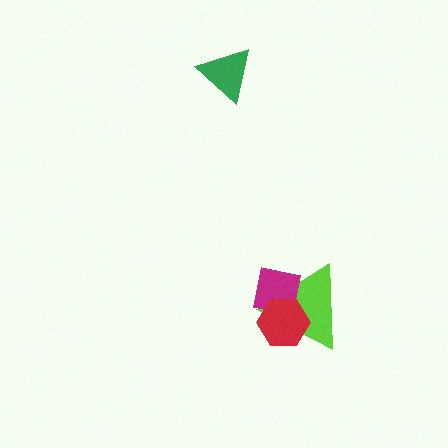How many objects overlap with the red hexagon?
2 objects overlap with the red hexagon.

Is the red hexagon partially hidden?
No, no other shape covers it.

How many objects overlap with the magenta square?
2 objects overlap with the magenta square.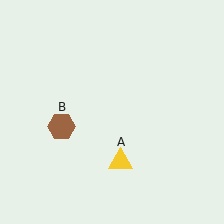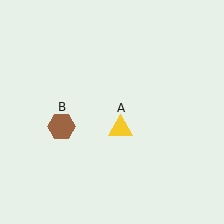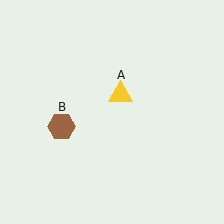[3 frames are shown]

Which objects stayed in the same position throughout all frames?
Brown hexagon (object B) remained stationary.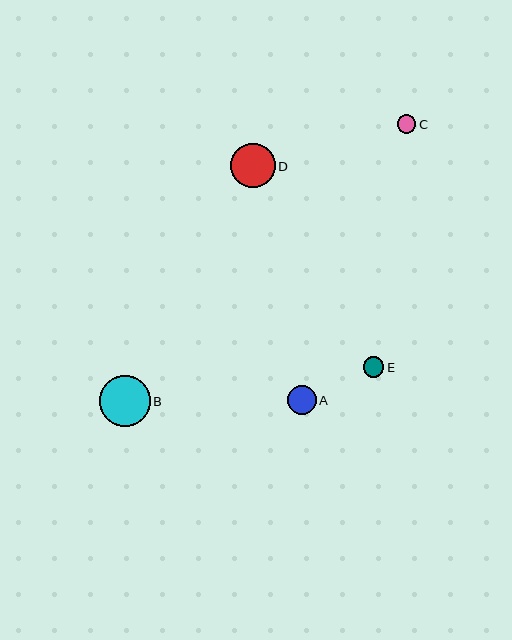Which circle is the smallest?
Circle C is the smallest with a size of approximately 18 pixels.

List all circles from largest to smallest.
From largest to smallest: B, D, A, E, C.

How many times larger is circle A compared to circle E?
Circle A is approximately 1.4 times the size of circle E.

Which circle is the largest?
Circle B is the largest with a size of approximately 50 pixels.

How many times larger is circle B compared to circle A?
Circle B is approximately 1.7 times the size of circle A.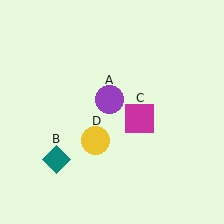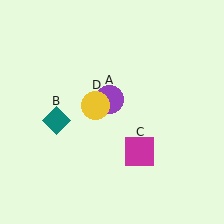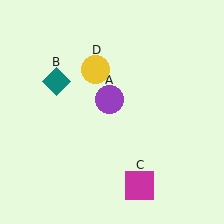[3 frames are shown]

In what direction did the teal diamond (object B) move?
The teal diamond (object B) moved up.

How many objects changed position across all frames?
3 objects changed position: teal diamond (object B), magenta square (object C), yellow circle (object D).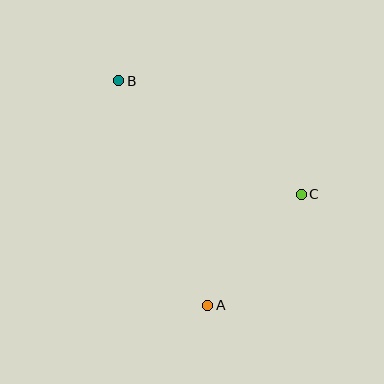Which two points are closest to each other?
Points A and C are closest to each other.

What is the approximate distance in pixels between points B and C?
The distance between B and C is approximately 215 pixels.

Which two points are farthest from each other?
Points A and B are farthest from each other.